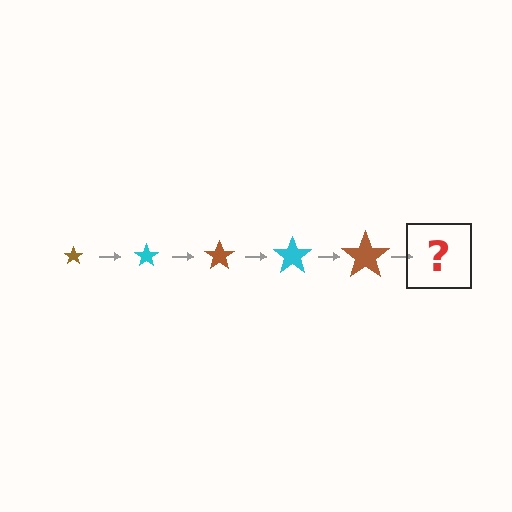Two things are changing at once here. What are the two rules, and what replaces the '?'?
The two rules are that the star grows larger each step and the color cycles through brown and cyan. The '?' should be a cyan star, larger than the previous one.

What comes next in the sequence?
The next element should be a cyan star, larger than the previous one.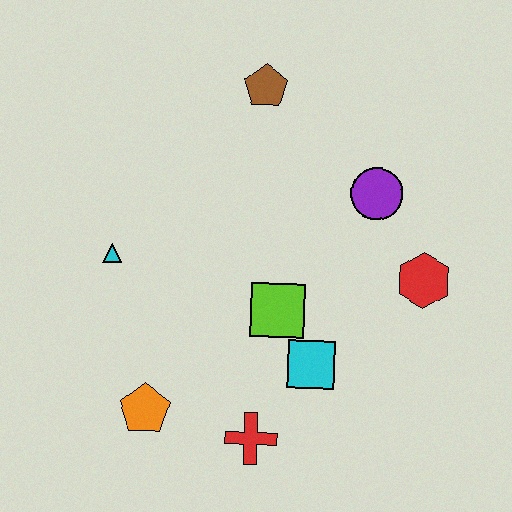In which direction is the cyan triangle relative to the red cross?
The cyan triangle is above the red cross.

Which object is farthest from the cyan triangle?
The red hexagon is farthest from the cyan triangle.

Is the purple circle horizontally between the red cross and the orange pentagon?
No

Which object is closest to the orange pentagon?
The red cross is closest to the orange pentagon.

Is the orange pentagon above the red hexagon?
No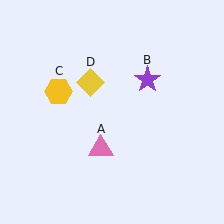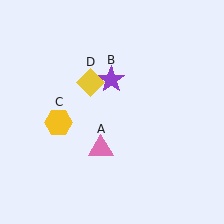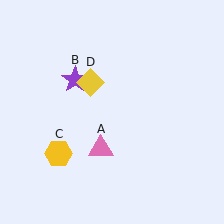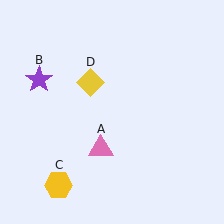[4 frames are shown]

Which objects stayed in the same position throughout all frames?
Pink triangle (object A) and yellow diamond (object D) remained stationary.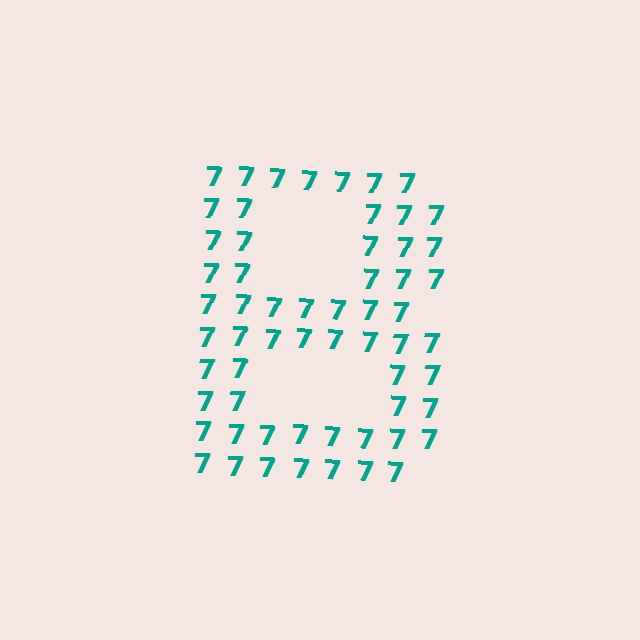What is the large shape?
The large shape is the letter B.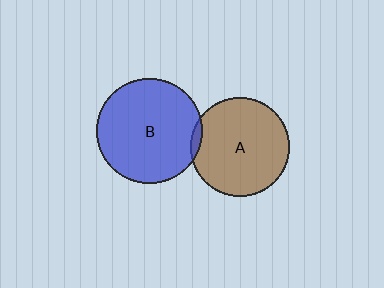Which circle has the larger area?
Circle B (blue).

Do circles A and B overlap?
Yes.